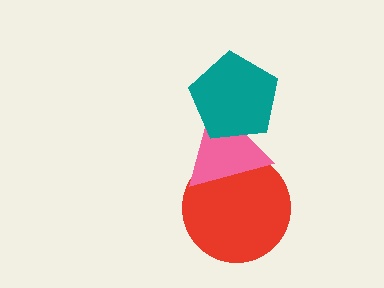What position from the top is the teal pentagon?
The teal pentagon is 1st from the top.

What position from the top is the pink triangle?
The pink triangle is 2nd from the top.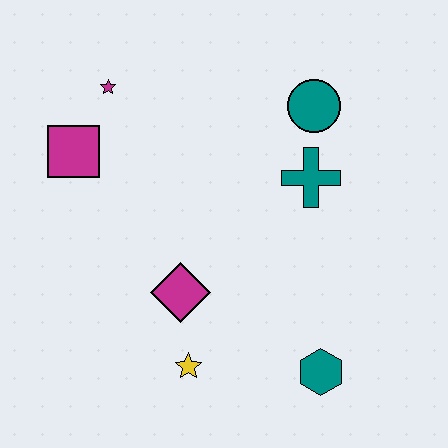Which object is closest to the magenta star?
The magenta square is closest to the magenta star.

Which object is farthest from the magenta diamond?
The teal circle is farthest from the magenta diamond.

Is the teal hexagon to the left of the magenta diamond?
No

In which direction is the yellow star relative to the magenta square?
The yellow star is below the magenta square.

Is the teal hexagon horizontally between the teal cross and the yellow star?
No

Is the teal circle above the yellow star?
Yes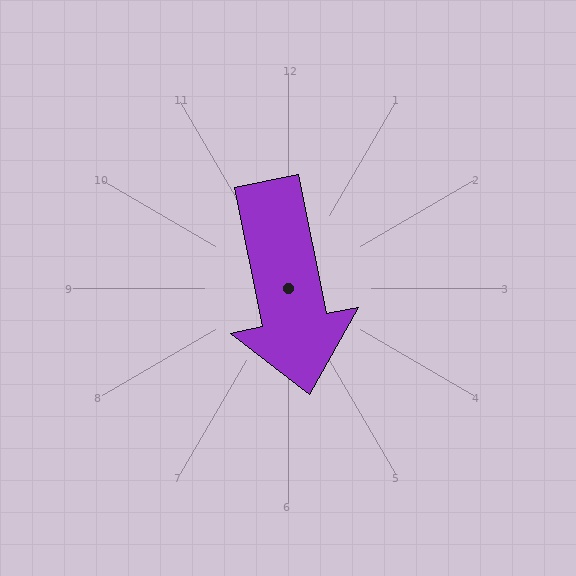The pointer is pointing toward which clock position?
Roughly 6 o'clock.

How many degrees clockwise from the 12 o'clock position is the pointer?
Approximately 169 degrees.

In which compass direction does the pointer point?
South.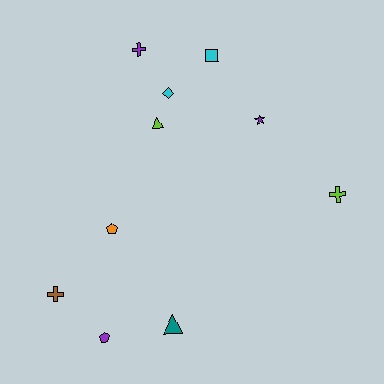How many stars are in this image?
There is 1 star.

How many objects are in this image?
There are 10 objects.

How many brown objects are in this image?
There is 1 brown object.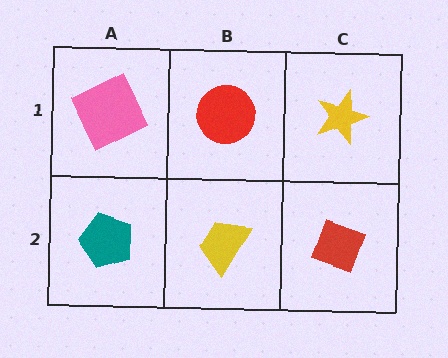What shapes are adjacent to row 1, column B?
A yellow trapezoid (row 2, column B), a pink square (row 1, column A), a yellow star (row 1, column C).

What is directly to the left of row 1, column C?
A red circle.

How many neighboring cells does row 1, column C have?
2.